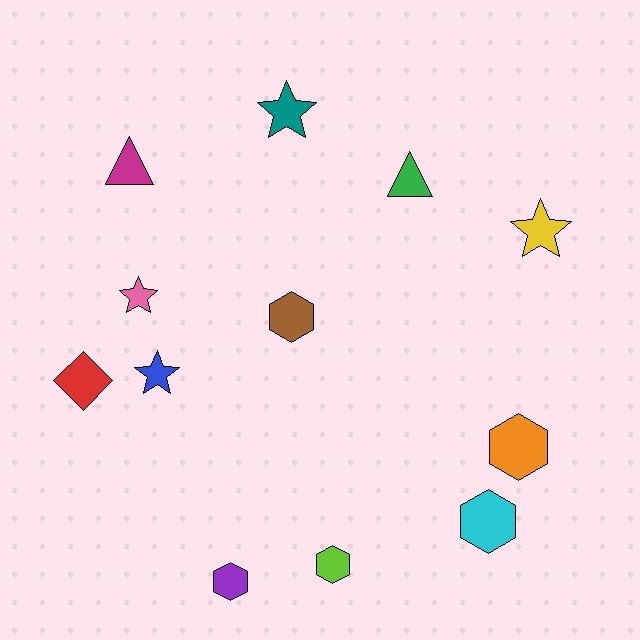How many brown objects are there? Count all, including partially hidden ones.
There is 1 brown object.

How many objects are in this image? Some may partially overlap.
There are 12 objects.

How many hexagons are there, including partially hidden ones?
There are 5 hexagons.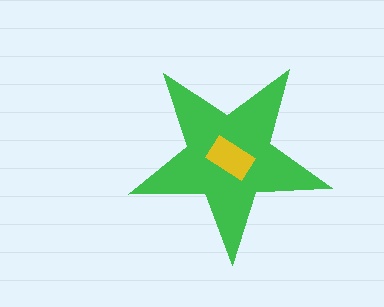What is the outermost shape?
The green star.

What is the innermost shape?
The yellow rectangle.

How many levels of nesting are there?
2.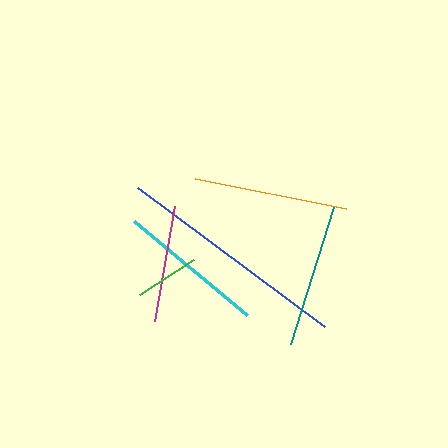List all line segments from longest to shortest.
From longest to shortest: blue, orange, cyan, teal, magenta, green.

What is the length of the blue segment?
The blue segment is approximately 233 pixels long.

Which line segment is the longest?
The blue line is the longest at approximately 233 pixels.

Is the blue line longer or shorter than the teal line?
The blue line is longer than the teal line.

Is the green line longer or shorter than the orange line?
The orange line is longer than the green line.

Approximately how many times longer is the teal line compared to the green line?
The teal line is approximately 2.2 times the length of the green line.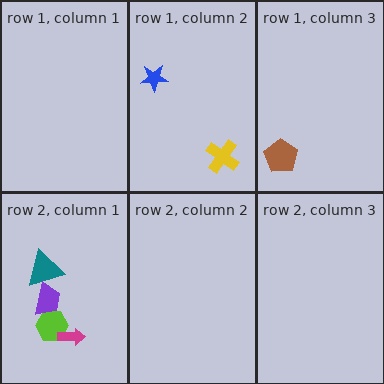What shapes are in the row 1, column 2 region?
The yellow cross, the blue star.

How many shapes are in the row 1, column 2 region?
2.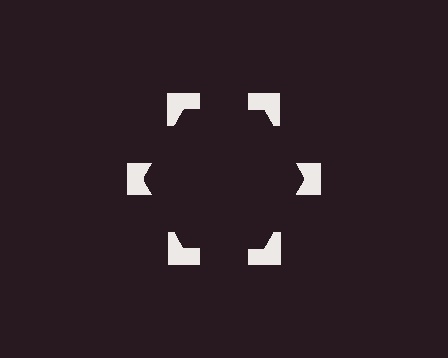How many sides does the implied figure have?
6 sides.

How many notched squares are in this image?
There are 6 — one at each vertex of the illusory hexagon.